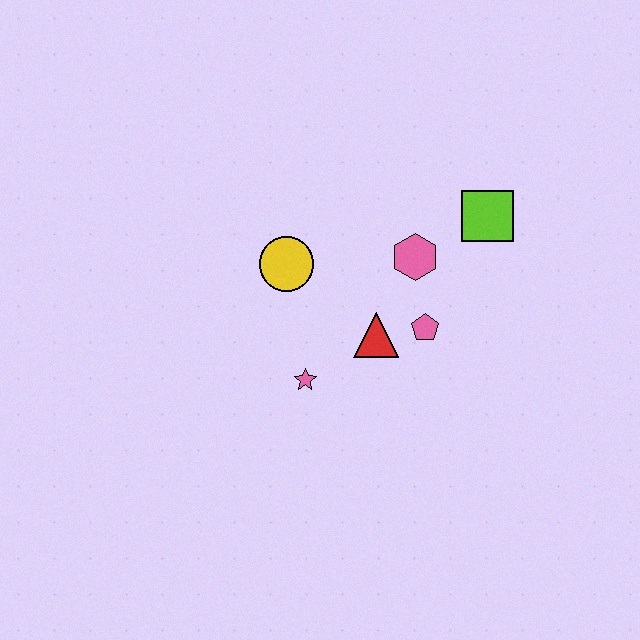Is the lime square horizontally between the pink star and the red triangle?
No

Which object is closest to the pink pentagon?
The red triangle is closest to the pink pentagon.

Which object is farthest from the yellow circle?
The lime square is farthest from the yellow circle.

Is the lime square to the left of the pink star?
No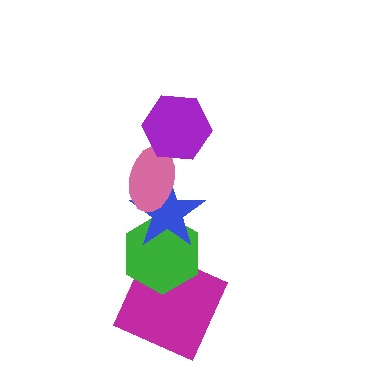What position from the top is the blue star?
The blue star is 3rd from the top.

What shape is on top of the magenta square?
The green hexagon is on top of the magenta square.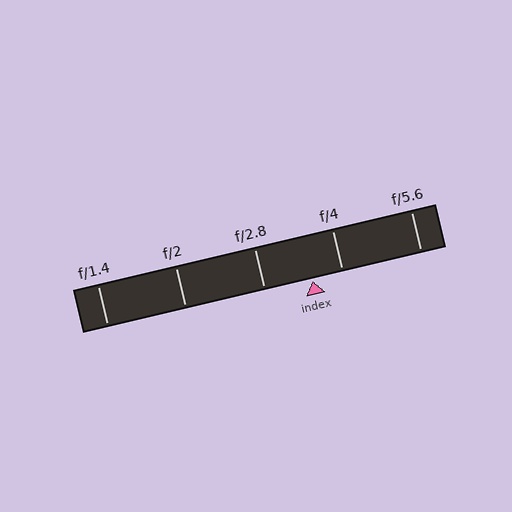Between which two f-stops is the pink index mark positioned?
The index mark is between f/2.8 and f/4.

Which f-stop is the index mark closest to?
The index mark is closest to f/4.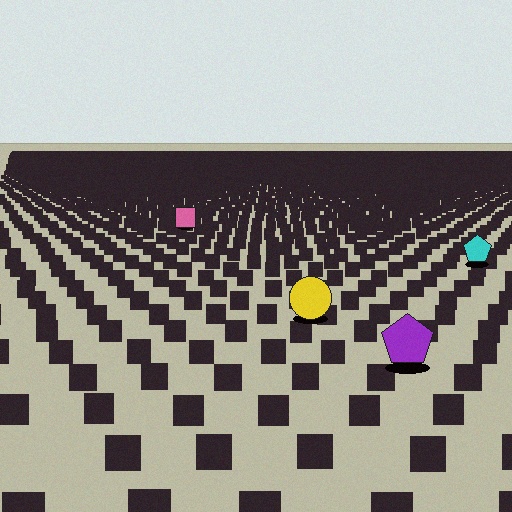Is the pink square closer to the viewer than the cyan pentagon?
No. The cyan pentagon is closer — you can tell from the texture gradient: the ground texture is coarser near it.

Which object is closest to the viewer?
The purple pentagon is closest. The texture marks near it are larger and more spread out.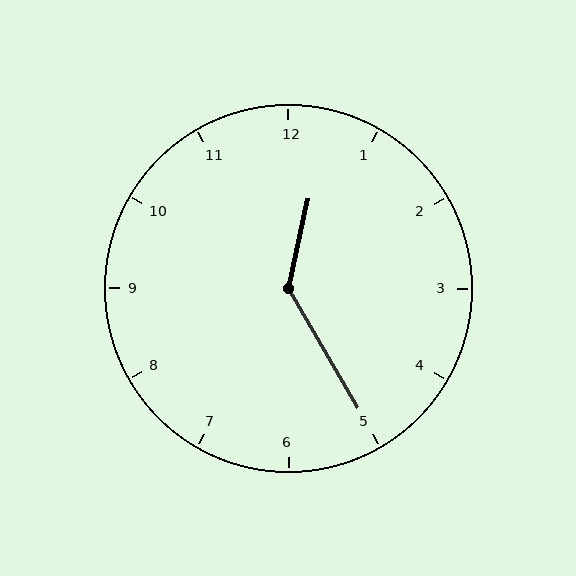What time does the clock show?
12:25.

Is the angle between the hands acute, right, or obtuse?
It is obtuse.